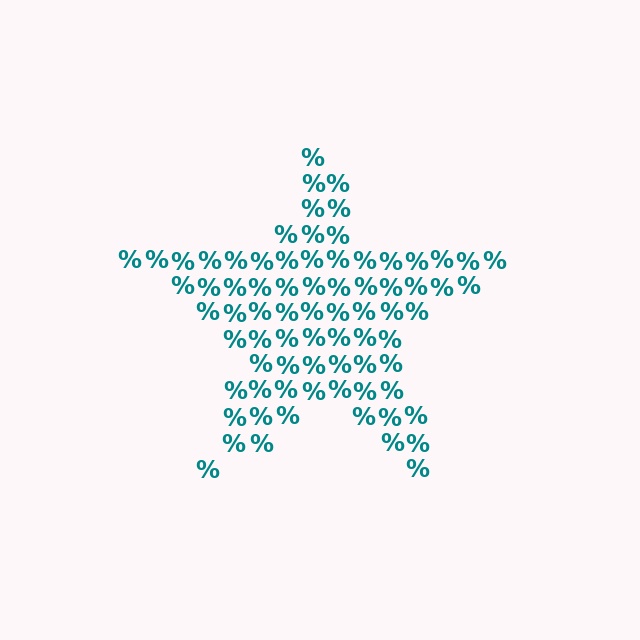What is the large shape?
The large shape is a star.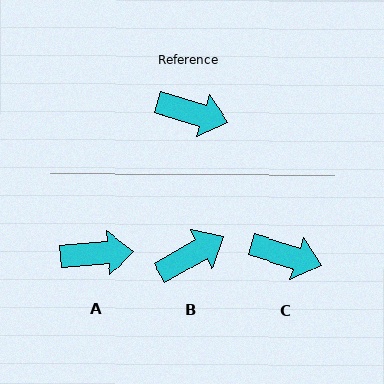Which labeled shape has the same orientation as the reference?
C.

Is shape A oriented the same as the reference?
No, it is off by about 21 degrees.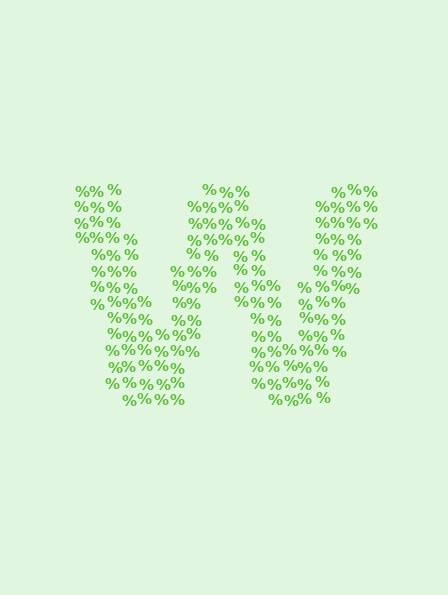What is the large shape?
The large shape is the letter W.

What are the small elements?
The small elements are percent signs.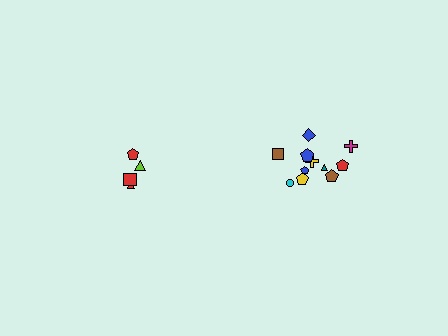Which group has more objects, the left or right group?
The right group.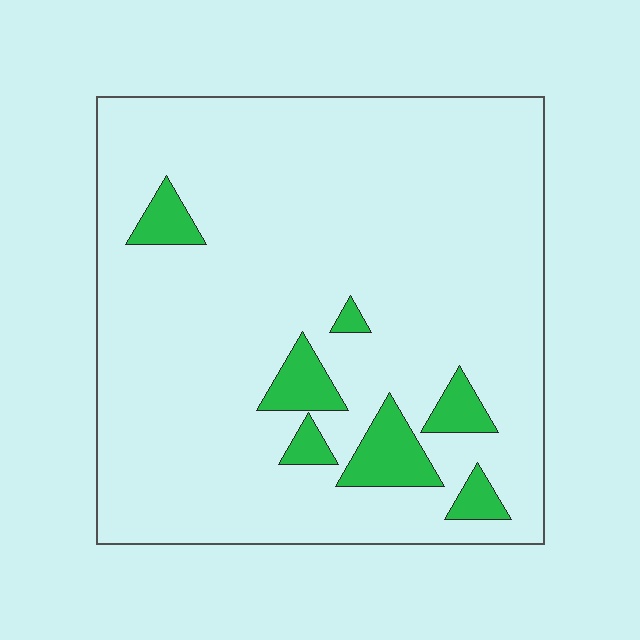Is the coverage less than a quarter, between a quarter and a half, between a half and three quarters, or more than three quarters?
Less than a quarter.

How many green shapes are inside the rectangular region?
7.